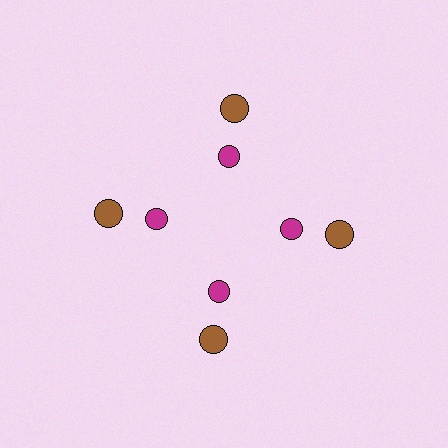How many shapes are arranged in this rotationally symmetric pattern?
There are 8 shapes, arranged in 4 groups of 2.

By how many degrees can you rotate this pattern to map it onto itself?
The pattern maps onto itself every 90 degrees of rotation.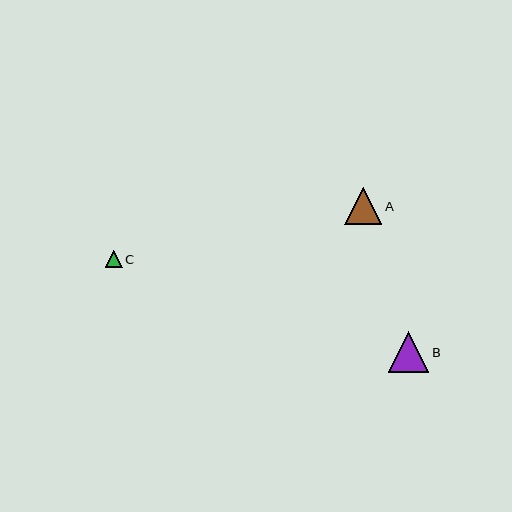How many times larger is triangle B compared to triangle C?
Triangle B is approximately 2.4 times the size of triangle C.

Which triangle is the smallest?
Triangle C is the smallest with a size of approximately 17 pixels.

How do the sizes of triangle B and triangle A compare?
Triangle B and triangle A are approximately the same size.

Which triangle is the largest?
Triangle B is the largest with a size of approximately 40 pixels.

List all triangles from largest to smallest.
From largest to smallest: B, A, C.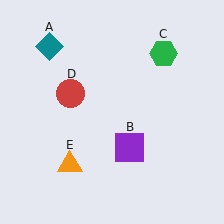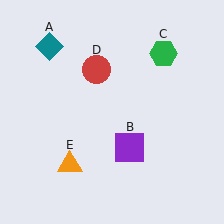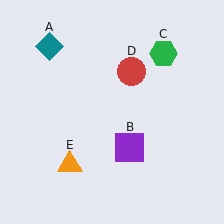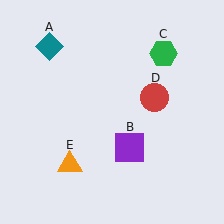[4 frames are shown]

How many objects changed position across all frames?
1 object changed position: red circle (object D).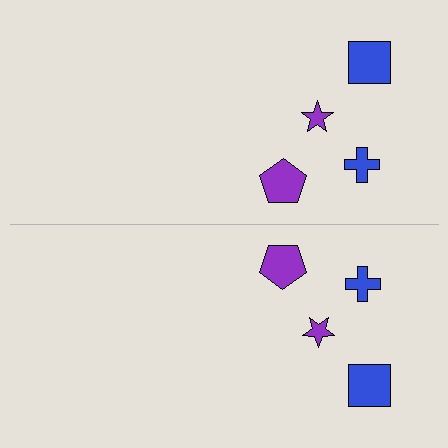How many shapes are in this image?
There are 8 shapes in this image.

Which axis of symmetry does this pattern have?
The pattern has a horizontal axis of symmetry running through the center of the image.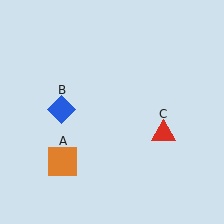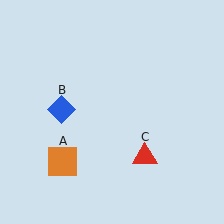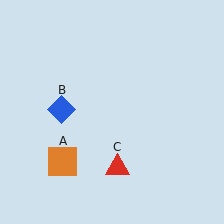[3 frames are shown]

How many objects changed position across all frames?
1 object changed position: red triangle (object C).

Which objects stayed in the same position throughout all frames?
Orange square (object A) and blue diamond (object B) remained stationary.